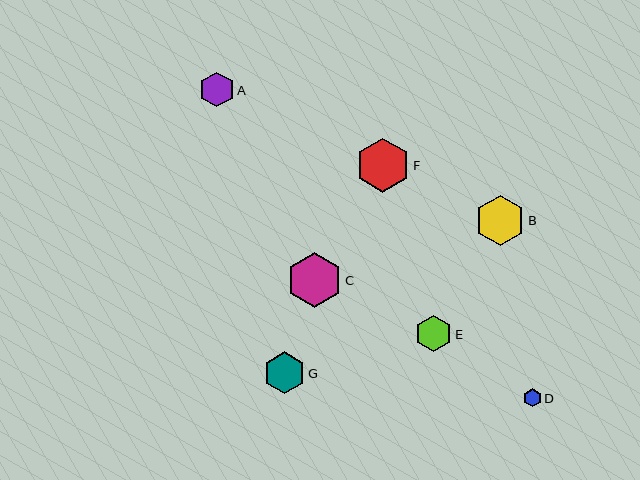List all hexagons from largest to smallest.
From largest to smallest: C, F, B, G, E, A, D.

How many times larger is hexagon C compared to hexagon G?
Hexagon C is approximately 1.3 times the size of hexagon G.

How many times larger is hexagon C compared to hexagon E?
Hexagon C is approximately 1.5 times the size of hexagon E.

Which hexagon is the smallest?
Hexagon D is the smallest with a size of approximately 17 pixels.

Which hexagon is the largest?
Hexagon C is the largest with a size of approximately 55 pixels.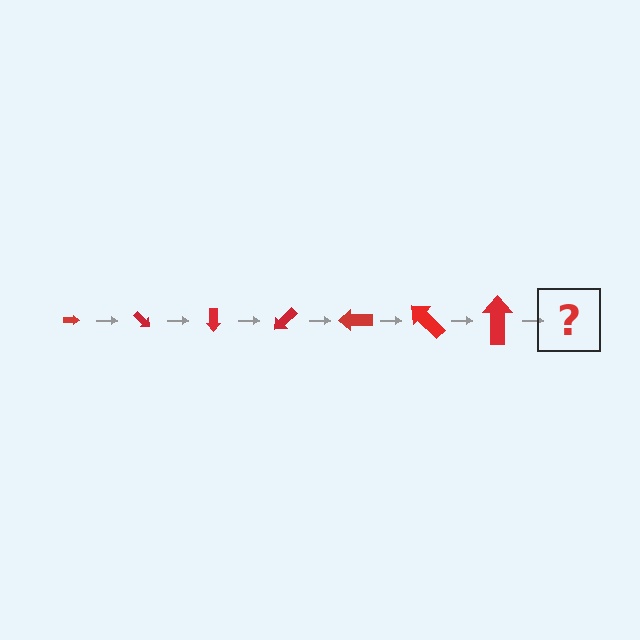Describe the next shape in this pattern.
It should be an arrow, larger than the previous one and rotated 315 degrees from the start.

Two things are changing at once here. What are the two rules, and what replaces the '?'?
The two rules are that the arrow grows larger each step and it rotates 45 degrees each step. The '?' should be an arrow, larger than the previous one and rotated 315 degrees from the start.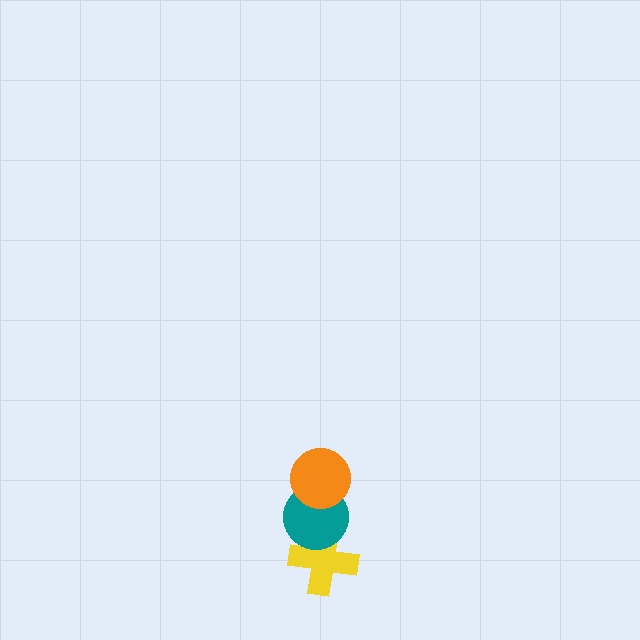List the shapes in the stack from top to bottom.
From top to bottom: the orange circle, the teal circle, the yellow cross.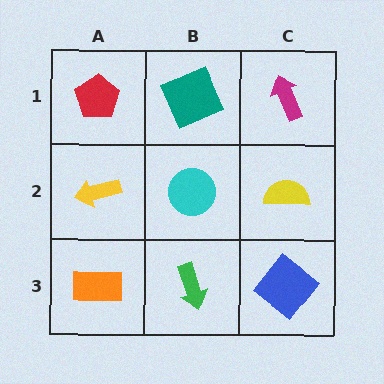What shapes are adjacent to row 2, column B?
A teal square (row 1, column B), a green arrow (row 3, column B), a yellow arrow (row 2, column A), a yellow semicircle (row 2, column C).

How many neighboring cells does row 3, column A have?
2.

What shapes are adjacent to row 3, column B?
A cyan circle (row 2, column B), an orange rectangle (row 3, column A), a blue diamond (row 3, column C).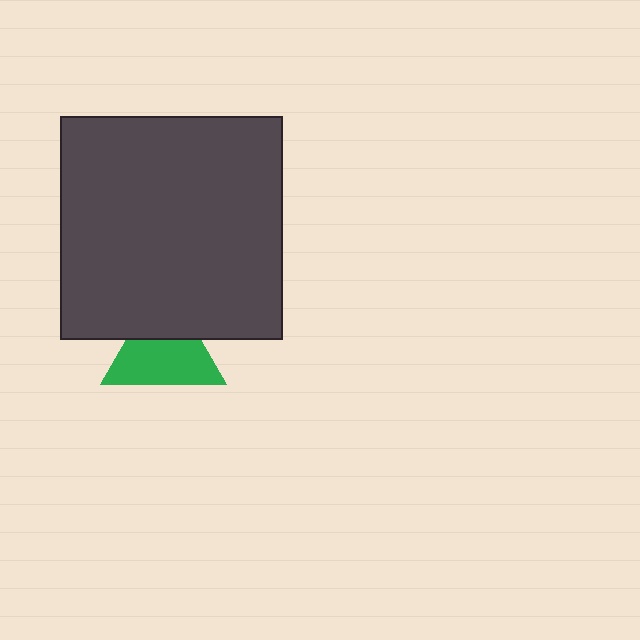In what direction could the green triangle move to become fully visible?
The green triangle could move down. That would shift it out from behind the dark gray square entirely.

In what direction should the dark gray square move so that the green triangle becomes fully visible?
The dark gray square should move up. That is the shortest direction to clear the overlap and leave the green triangle fully visible.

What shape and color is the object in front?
The object in front is a dark gray square.